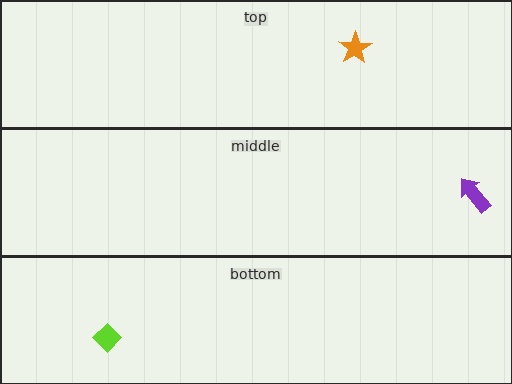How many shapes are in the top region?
1.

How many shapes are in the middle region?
1.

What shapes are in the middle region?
The purple arrow.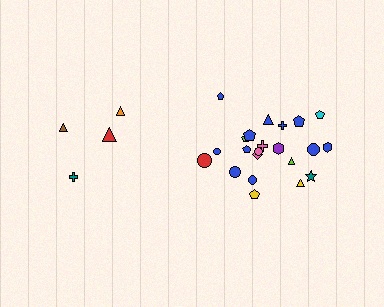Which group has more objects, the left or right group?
The right group.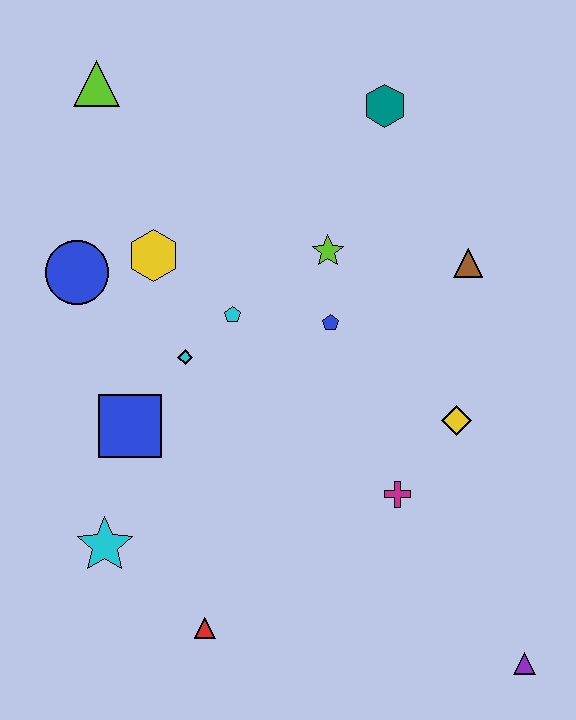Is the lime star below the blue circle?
No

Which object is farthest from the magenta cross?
The lime triangle is farthest from the magenta cross.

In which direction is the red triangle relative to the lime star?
The red triangle is below the lime star.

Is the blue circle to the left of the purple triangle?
Yes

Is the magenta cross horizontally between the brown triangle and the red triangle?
Yes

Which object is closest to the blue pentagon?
The lime star is closest to the blue pentagon.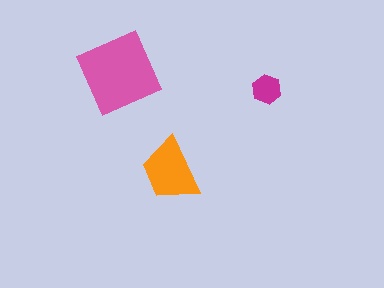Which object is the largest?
The pink diamond.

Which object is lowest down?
The orange trapezoid is bottommost.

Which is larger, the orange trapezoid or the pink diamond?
The pink diamond.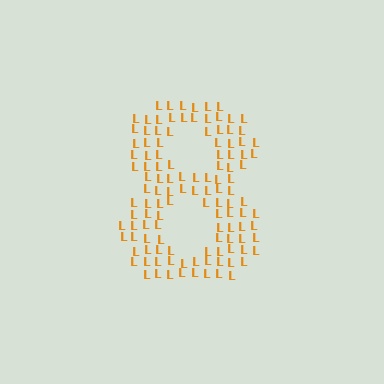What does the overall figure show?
The overall figure shows the digit 8.